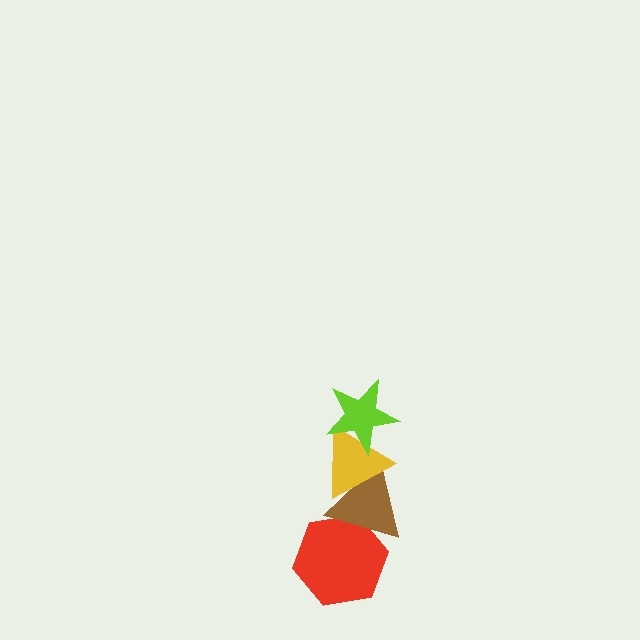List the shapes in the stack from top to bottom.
From top to bottom: the lime star, the yellow triangle, the brown triangle, the red hexagon.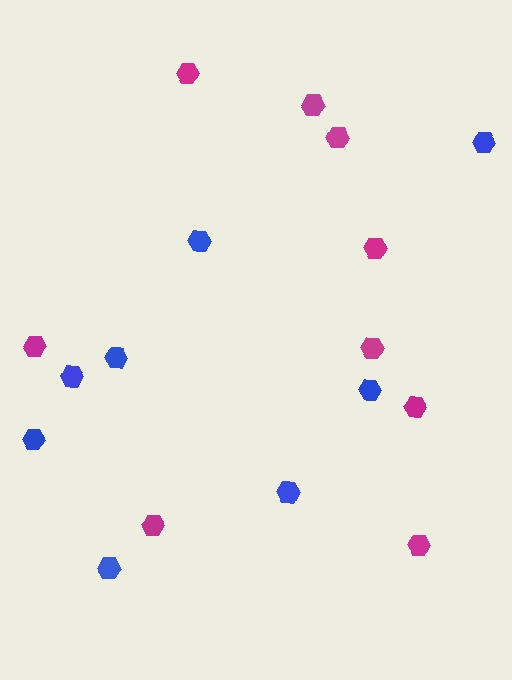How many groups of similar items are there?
There are 2 groups: one group of blue hexagons (8) and one group of magenta hexagons (9).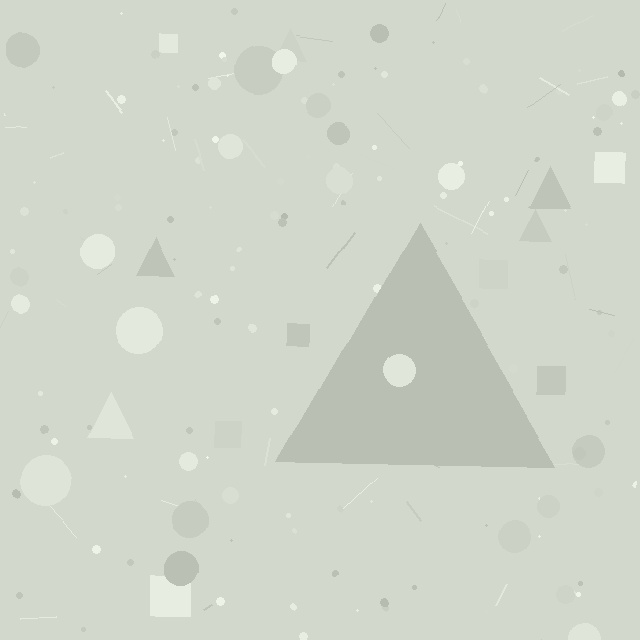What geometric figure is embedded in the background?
A triangle is embedded in the background.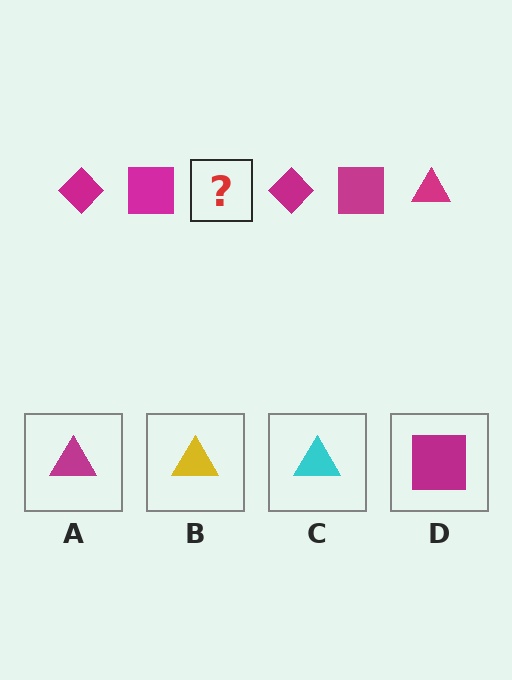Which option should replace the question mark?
Option A.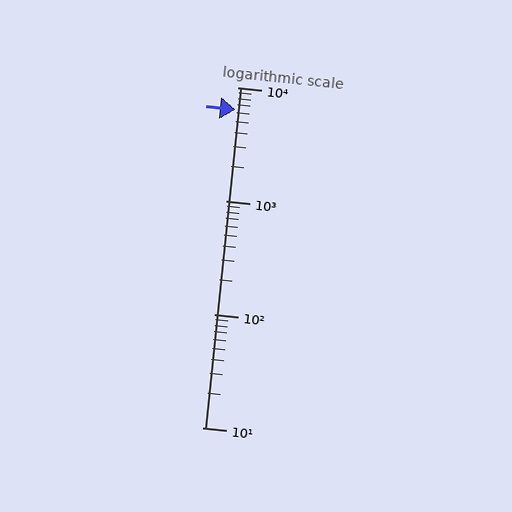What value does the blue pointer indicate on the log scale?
The pointer indicates approximately 6400.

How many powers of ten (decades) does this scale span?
The scale spans 3 decades, from 10 to 10000.